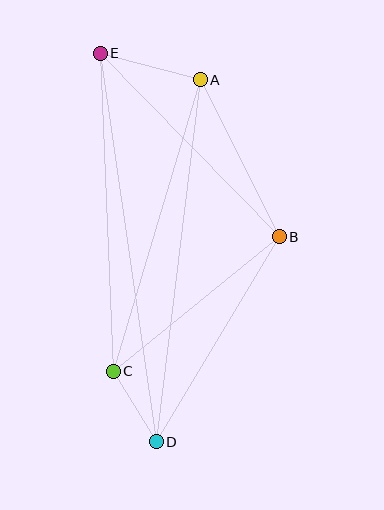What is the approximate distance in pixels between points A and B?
The distance between A and B is approximately 176 pixels.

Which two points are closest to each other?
Points C and D are closest to each other.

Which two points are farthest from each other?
Points D and E are farthest from each other.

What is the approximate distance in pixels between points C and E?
The distance between C and E is approximately 318 pixels.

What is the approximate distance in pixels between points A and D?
The distance between A and D is approximately 365 pixels.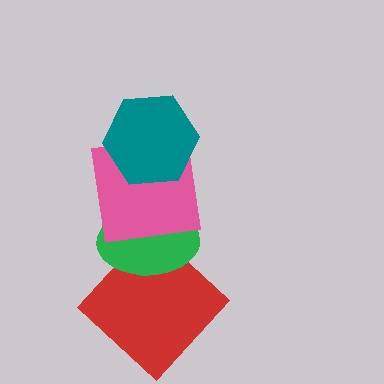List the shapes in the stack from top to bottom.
From top to bottom: the teal hexagon, the pink square, the green ellipse, the red diamond.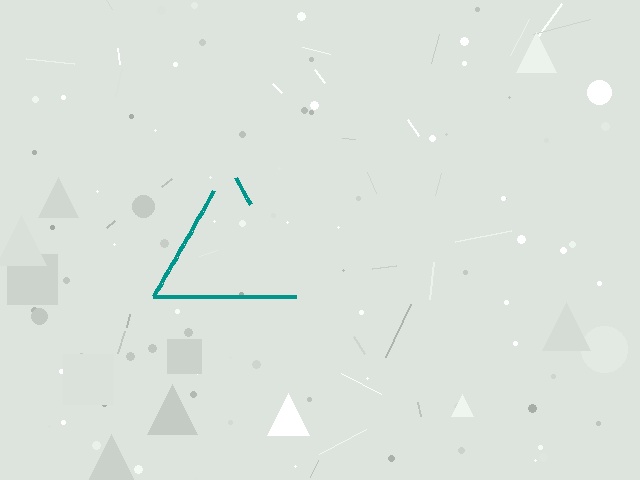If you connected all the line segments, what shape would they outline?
They would outline a triangle.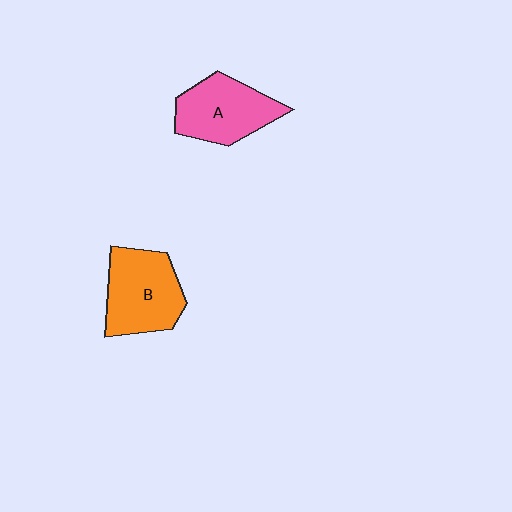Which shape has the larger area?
Shape B (orange).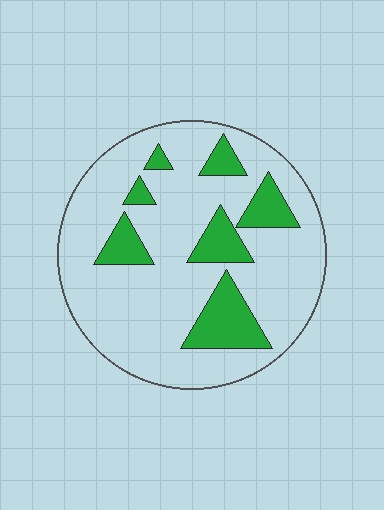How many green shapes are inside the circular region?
7.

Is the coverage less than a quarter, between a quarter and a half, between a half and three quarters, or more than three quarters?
Less than a quarter.